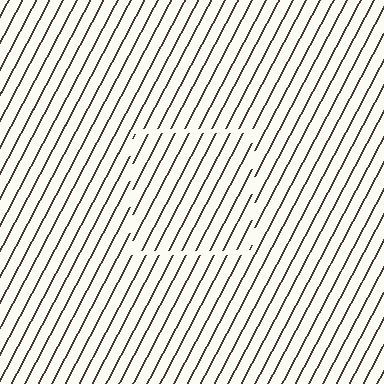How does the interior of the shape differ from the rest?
The interior of the shape contains the same grating, shifted by half a period — the contour is defined by the phase discontinuity where line-ends from the inner and outer gratings abut.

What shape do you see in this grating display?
An illusory square. The interior of the shape contains the same grating, shifted by half a period — the contour is defined by the phase discontinuity where line-ends from the inner and outer gratings abut.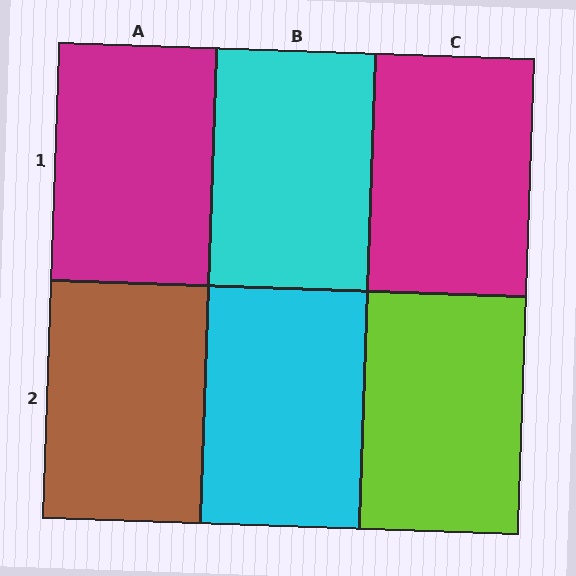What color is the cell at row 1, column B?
Cyan.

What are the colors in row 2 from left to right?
Brown, cyan, lime.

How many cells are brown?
1 cell is brown.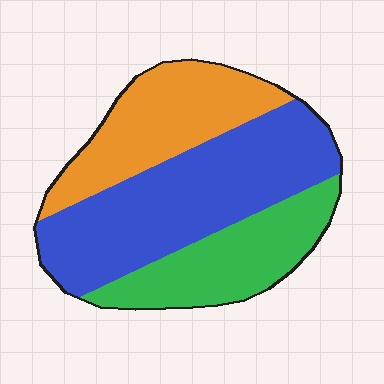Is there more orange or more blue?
Blue.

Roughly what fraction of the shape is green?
Green covers roughly 25% of the shape.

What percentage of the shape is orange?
Orange takes up between a sixth and a third of the shape.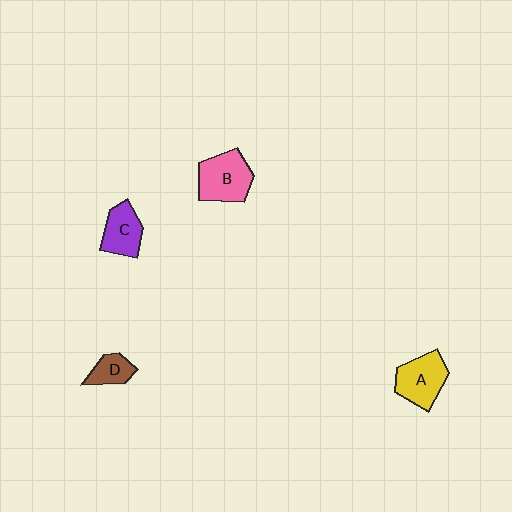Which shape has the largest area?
Shape B (pink).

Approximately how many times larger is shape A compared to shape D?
Approximately 1.9 times.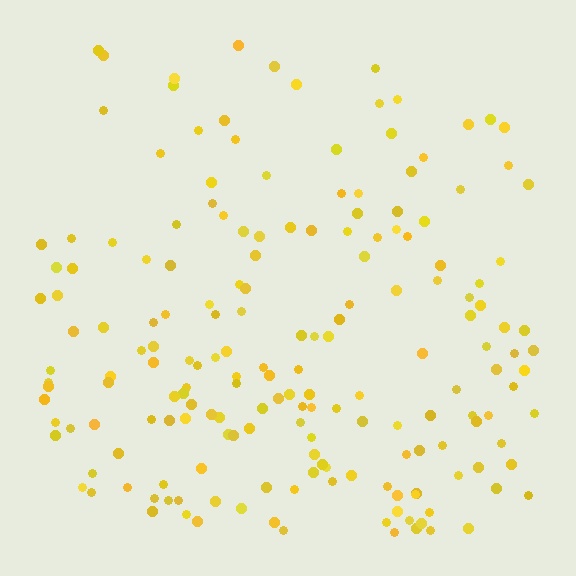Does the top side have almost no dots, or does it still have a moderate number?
Still a moderate number, just noticeably fewer than the bottom.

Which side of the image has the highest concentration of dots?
The bottom.